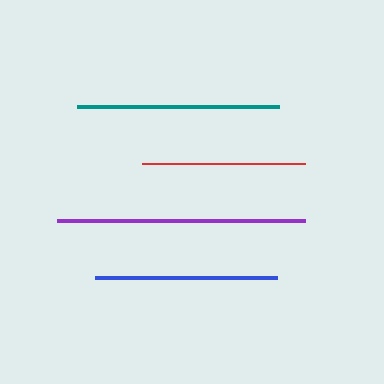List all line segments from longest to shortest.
From longest to shortest: purple, teal, blue, red.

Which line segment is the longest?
The purple line is the longest at approximately 248 pixels.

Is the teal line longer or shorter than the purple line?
The purple line is longer than the teal line.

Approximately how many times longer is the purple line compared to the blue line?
The purple line is approximately 1.4 times the length of the blue line.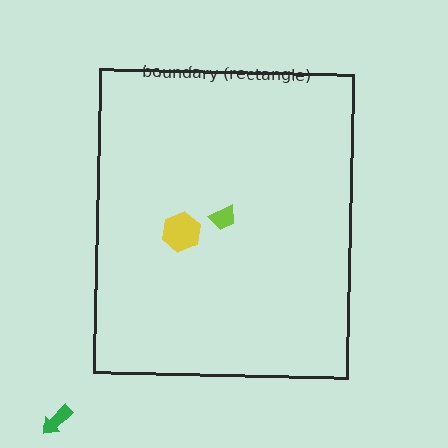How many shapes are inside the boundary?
2 inside, 1 outside.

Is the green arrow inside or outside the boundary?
Outside.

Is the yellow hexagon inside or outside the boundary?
Inside.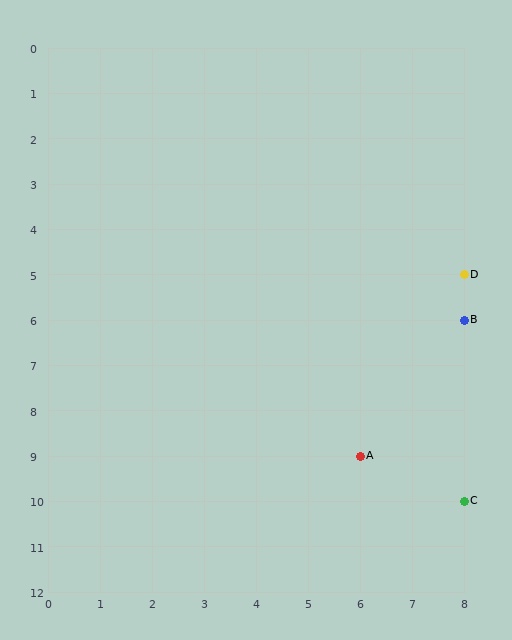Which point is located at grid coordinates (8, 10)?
Point C is at (8, 10).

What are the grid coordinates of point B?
Point B is at grid coordinates (8, 6).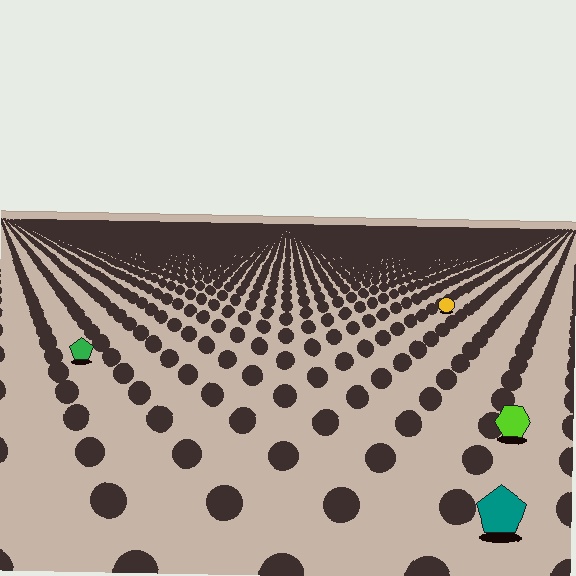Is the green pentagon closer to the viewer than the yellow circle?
Yes. The green pentagon is closer — you can tell from the texture gradient: the ground texture is coarser near it.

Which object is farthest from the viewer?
The yellow circle is farthest from the viewer. It appears smaller and the ground texture around it is denser.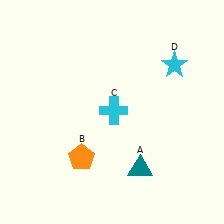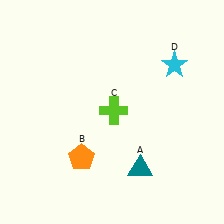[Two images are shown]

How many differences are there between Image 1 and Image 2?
There is 1 difference between the two images.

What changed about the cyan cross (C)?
In Image 1, C is cyan. In Image 2, it changed to lime.